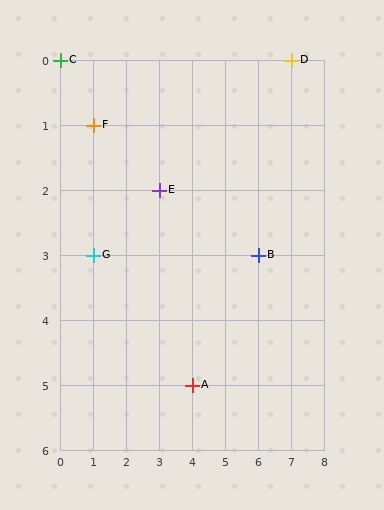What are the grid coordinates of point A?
Point A is at grid coordinates (4, 5).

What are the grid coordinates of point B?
Point B is at grid coordinates (6, 3).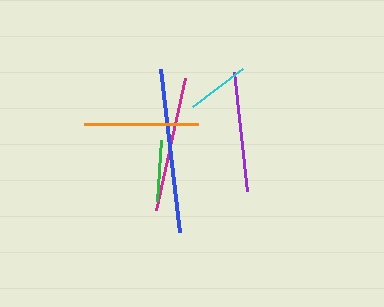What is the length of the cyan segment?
The cyan segment is approximately 63 pixels long.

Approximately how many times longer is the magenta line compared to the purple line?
The magenta line is approximately 1.1 times the length of the purple line.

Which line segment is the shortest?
The green line is the shortest at approximately 61 pixels.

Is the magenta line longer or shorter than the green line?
The magenta line is longer than the green line.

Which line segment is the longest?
The blue line is the longest at approximately 164 pixels.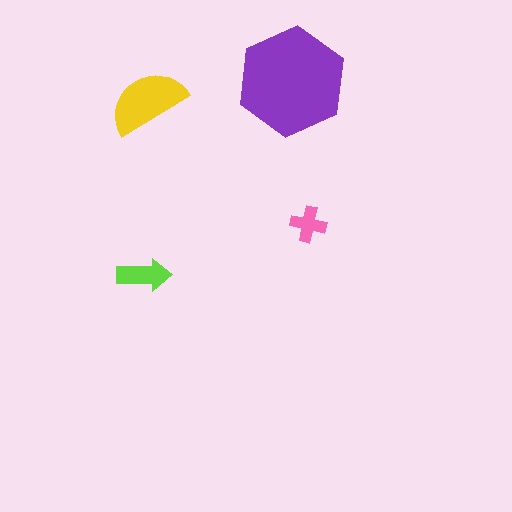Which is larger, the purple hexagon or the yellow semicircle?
The purple hexagon.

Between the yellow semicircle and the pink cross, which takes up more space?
The yellow semicircle.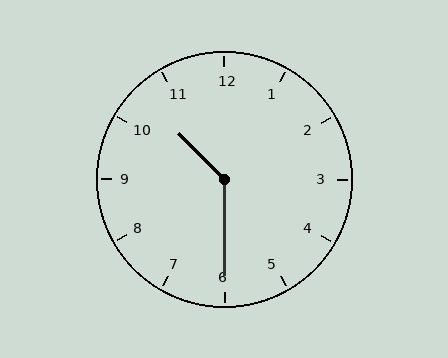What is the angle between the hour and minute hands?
Approximately 135 degrees.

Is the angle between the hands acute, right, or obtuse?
It is obtuse.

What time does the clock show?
10:30.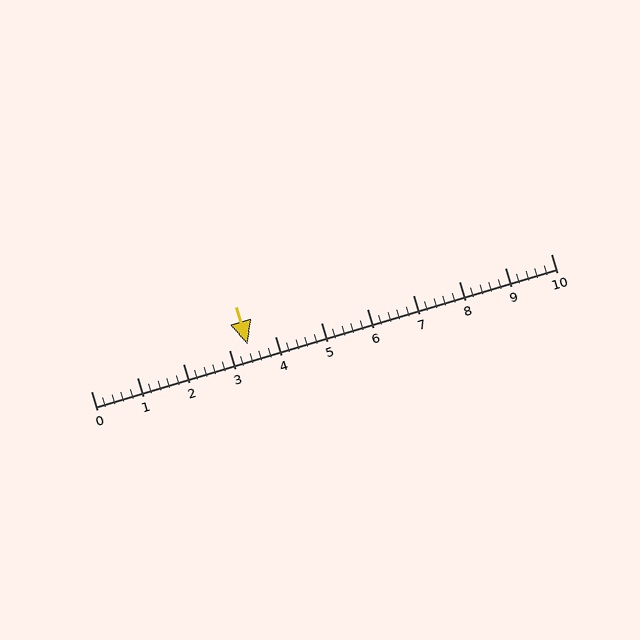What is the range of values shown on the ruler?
The ruler shows values from 0 to 10.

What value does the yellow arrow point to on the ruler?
The yellow arrow points to approximately 3.4.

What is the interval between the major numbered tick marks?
The major tick marks are spaced 1 units apart.